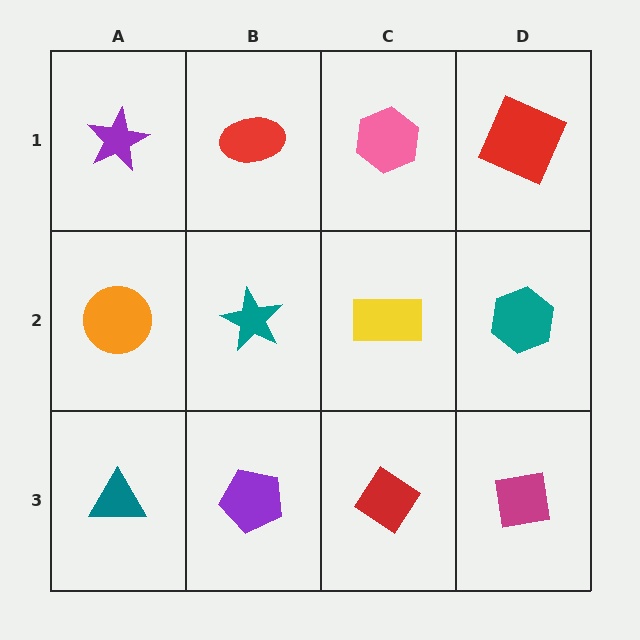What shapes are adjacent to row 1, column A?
An orange circle (row 2, column A), a red ellipse (row 1, column B).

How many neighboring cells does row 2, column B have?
4.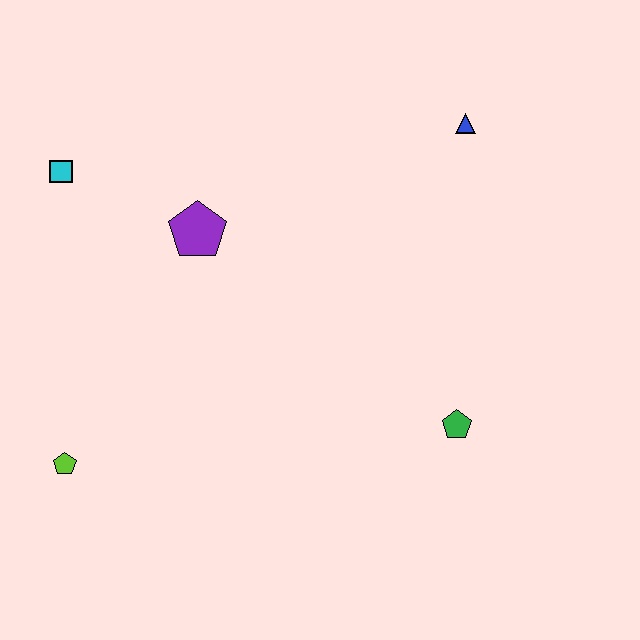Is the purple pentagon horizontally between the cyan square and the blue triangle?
Yes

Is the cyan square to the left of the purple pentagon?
Yes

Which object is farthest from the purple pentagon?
The green pentagon is farthest from the purple pentagon.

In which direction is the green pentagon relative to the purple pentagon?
The green pentagon is to the right of the purple pentagon.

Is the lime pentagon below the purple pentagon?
Yes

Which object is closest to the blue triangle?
The purple pentagon is closest to the blue triangle.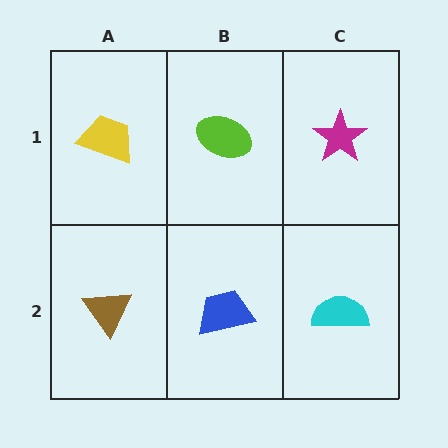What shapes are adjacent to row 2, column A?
A yellow trapezoid (row 1, column A), a blue trapezoid (row 2, column B).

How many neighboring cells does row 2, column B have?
3.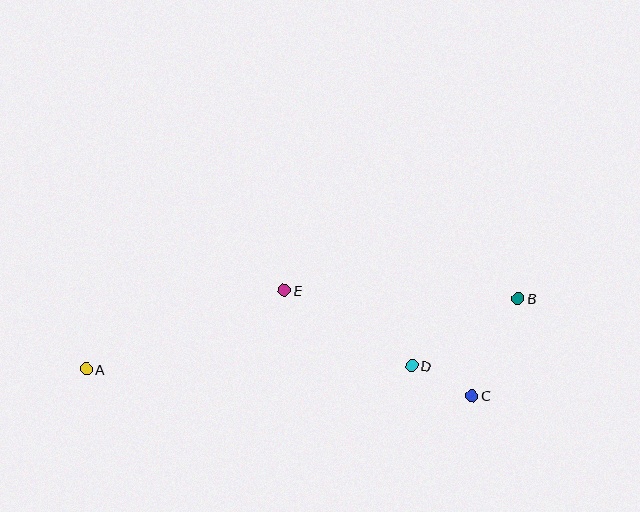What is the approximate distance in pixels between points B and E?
The distance between B and E is approximately 234 pixels.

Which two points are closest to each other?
Points C and D are closest to each other.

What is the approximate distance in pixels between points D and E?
The distance between D and E is approximately 148 pixels.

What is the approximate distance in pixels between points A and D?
The distance between A and D is approximately 325 pixels.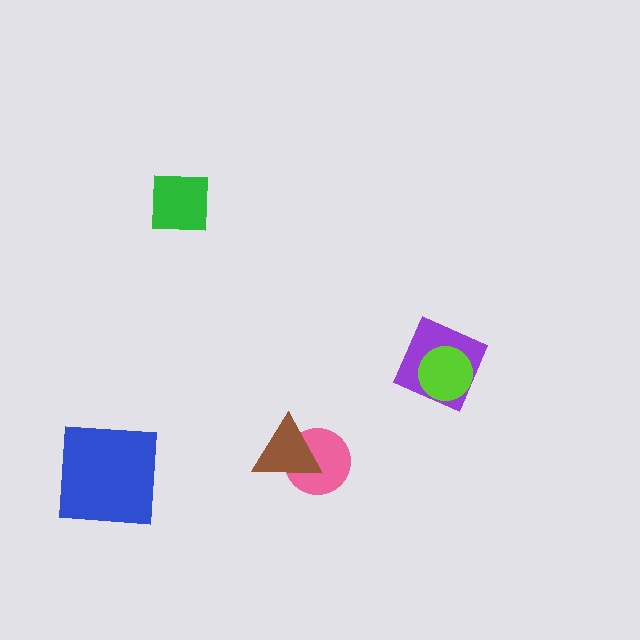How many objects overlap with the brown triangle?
1 object overlaps with the brown triangle.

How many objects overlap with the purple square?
1 object overlaps with the purple square.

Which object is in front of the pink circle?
The brown triangle is in front of the pink circle.